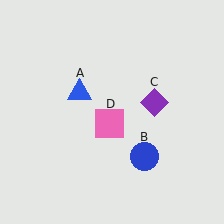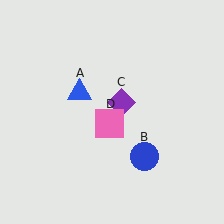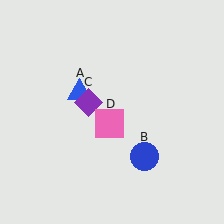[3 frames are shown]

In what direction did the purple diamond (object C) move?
The purple diamond (object C) moved left.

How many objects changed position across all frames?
1 object changed position: purple diamond (object C).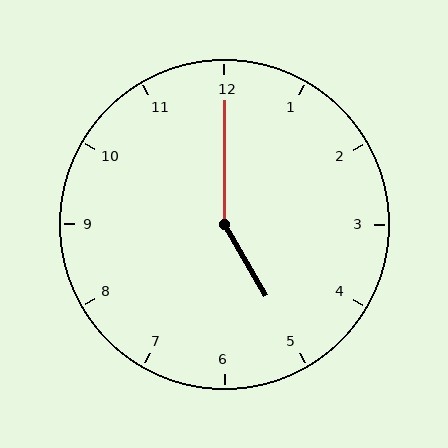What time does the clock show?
5:00.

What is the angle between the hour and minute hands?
Approximately 150 degrees.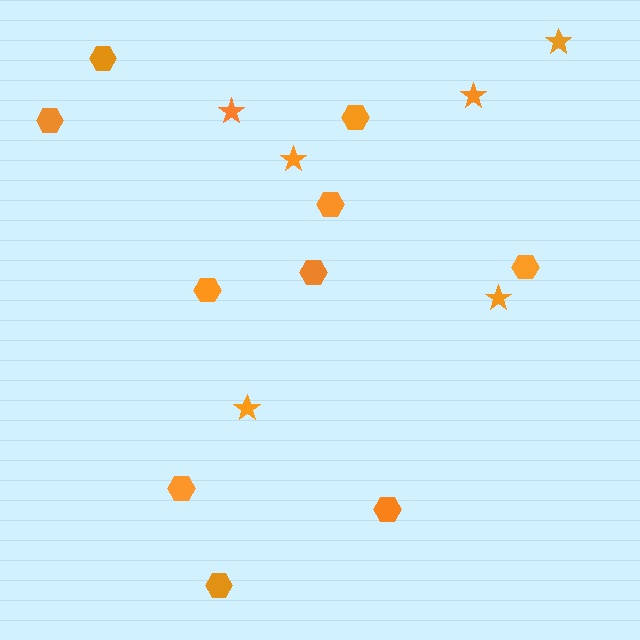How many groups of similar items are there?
There are 2 groups: one group of hexagons (10) and one group of stars (6).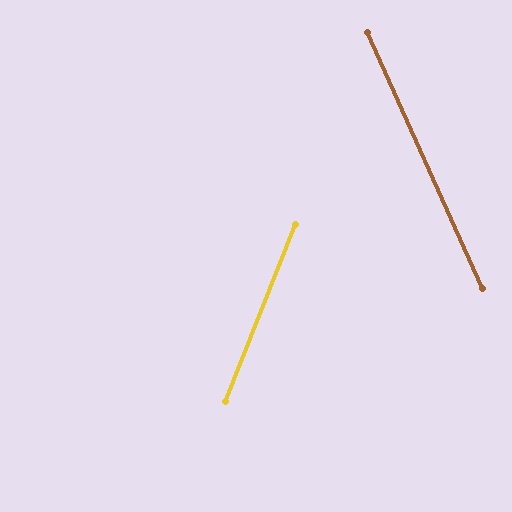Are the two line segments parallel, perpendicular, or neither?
Neither parallel nor perpendicular — they differ by about 46°.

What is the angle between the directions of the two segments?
Approximately 46 degrees.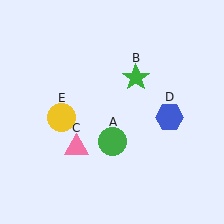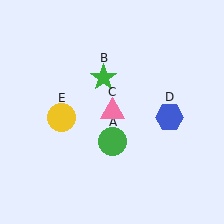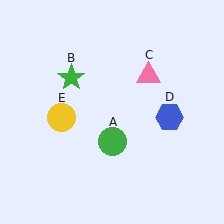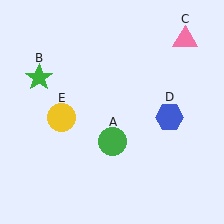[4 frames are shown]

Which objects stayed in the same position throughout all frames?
Green circle (object A) and blue hexagon (object D) and yellow circle (object E) remained stationary.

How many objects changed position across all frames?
2 objects changed position: green star (object B), pink triangle (object C).